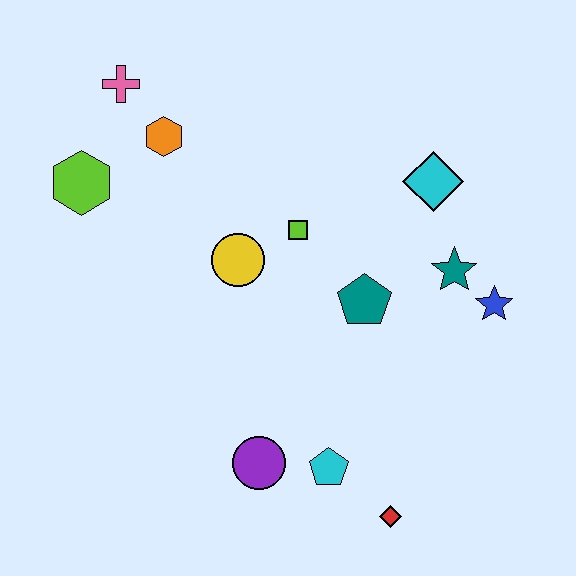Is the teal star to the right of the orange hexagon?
Yes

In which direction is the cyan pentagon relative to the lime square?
The cyan pentagon is below the lime square.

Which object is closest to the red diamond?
The cyan pentagon is closest to the red diamond.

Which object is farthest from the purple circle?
The pink cross is farthest from the purple circle.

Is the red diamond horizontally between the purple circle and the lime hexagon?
No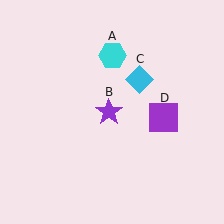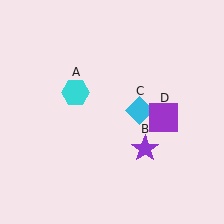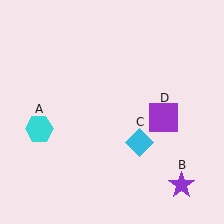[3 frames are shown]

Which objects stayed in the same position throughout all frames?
Purple square (object D) remained stationary.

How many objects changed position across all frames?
3 objects changed position: cyan hexagon (object A), purple star (object B), cyan diamond (object C).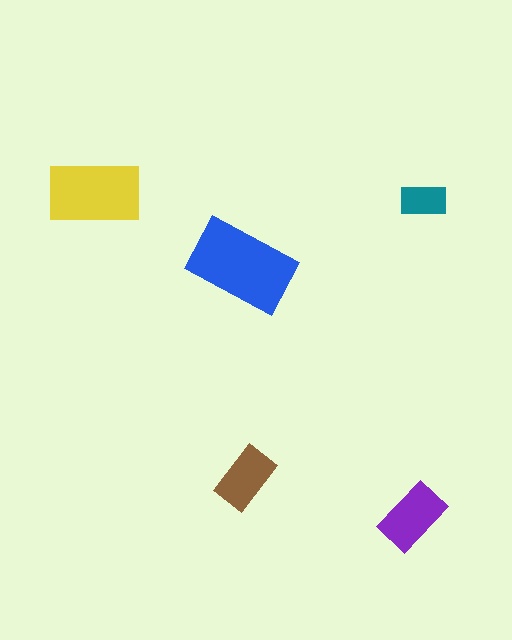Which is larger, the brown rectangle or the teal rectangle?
The brown one.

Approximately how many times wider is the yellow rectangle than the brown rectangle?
About 1.5 times wider.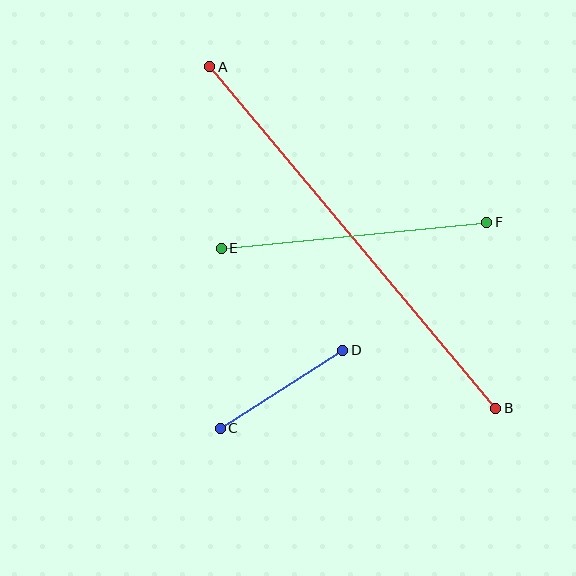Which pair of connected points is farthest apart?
Points A and B are farthest apart.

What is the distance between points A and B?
The distance is approximately 445 pixels.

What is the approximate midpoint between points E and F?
The midpoint is at approximately (354, 235) pixels.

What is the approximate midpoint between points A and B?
The midpoint is at approximately (353, 237) pixels.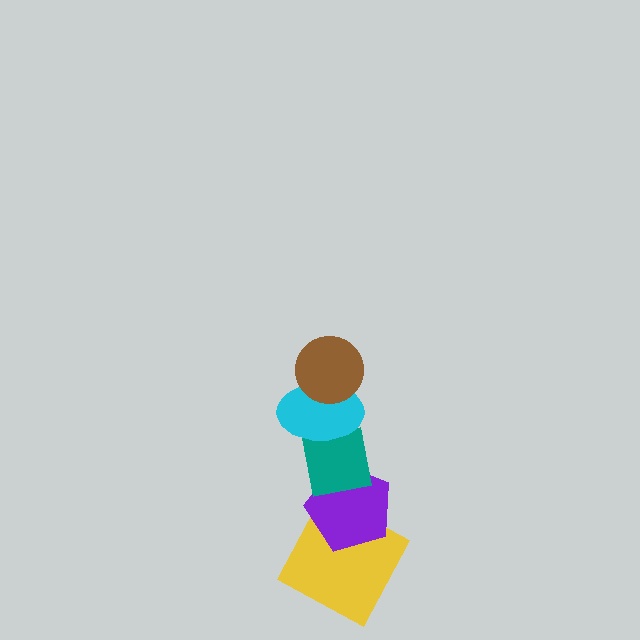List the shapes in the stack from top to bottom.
From top to bottom: the brown circle, the cyan ellipse, the teal square, the purple pentagon, the yellow square.